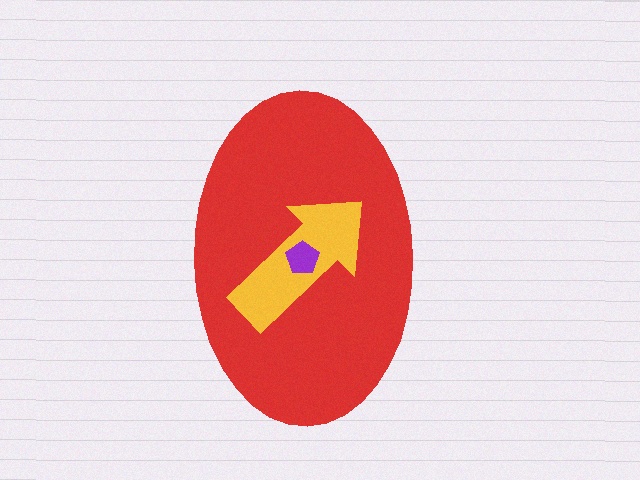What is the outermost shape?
The red ellipse.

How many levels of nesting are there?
3.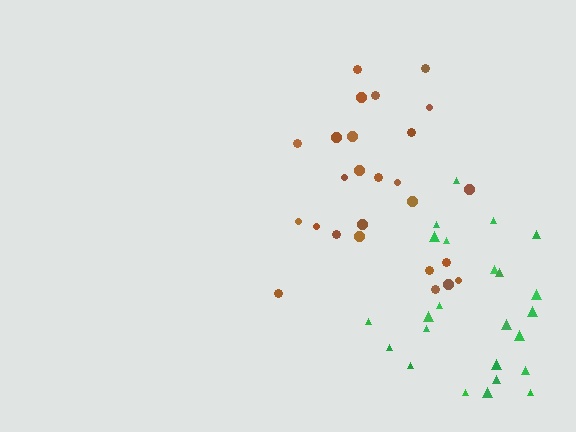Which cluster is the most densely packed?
Brown.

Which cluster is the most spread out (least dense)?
Green.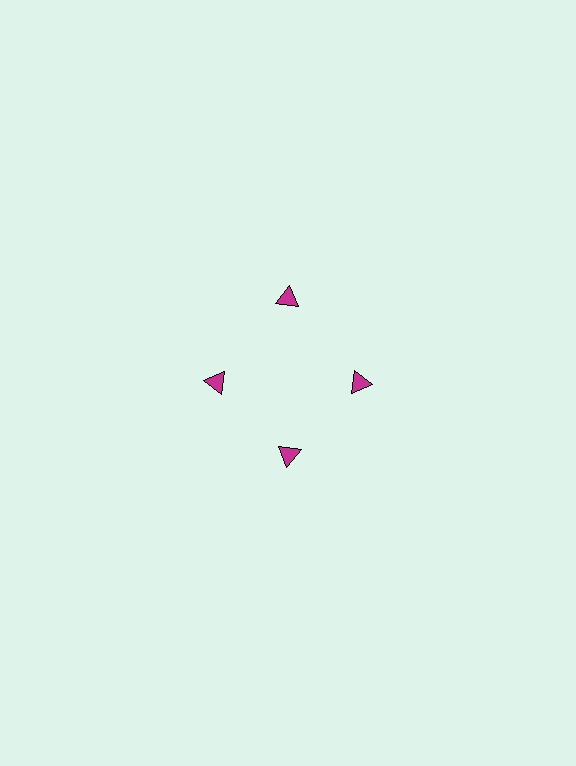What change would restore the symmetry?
The symmetry would be restored by moving it inward, back onto the ring so that all 4 triangles sit at equal angles and equal distance from the center.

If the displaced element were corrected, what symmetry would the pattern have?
It would have 4-fold rotational symmetry — the pattern would map onto itself every 90 degrees.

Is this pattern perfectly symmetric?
No. The 4 magenta triangles are arranged in a ring, but one element near the 12 o'clock position is pushed outward from the center, breaking the 4-fold rotational symmetry.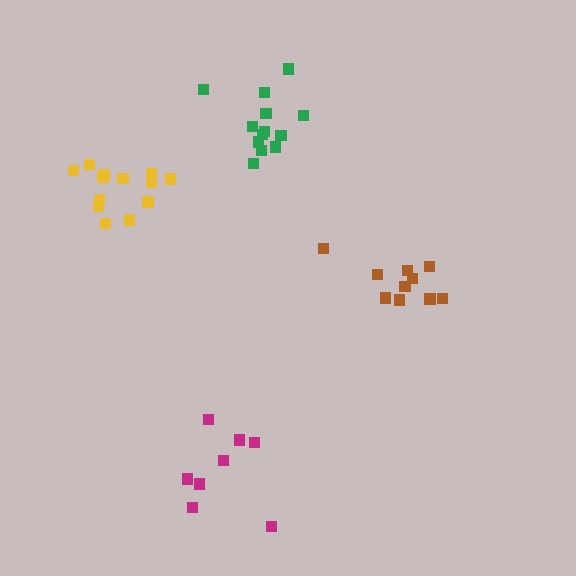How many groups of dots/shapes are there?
There are 4 groups.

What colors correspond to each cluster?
The clusters are colored: magenta, yellow, brown, green.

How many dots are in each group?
Group 1: 8 dots, Group 2: 13 dots, Group 3: 10 dots, Group 4: 13 dots (44 total).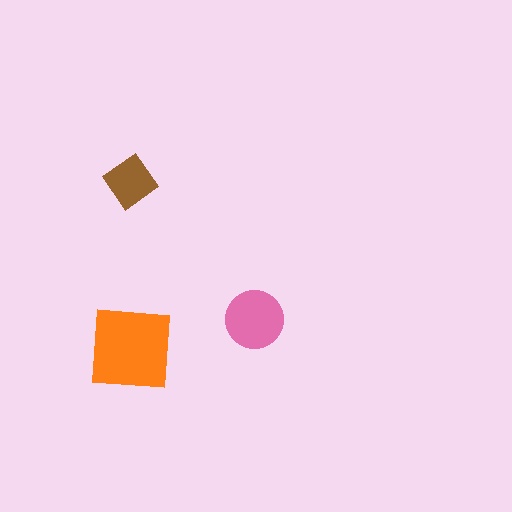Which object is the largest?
The orange square.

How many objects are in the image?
There are 3 objects in the image.